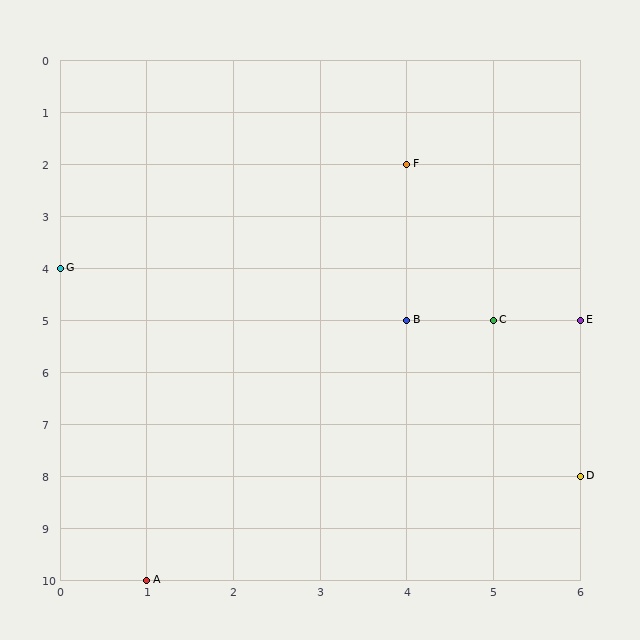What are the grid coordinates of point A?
Point A is at grid coordinates (1, 10).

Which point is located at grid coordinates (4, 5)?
Point B is at (4, 5).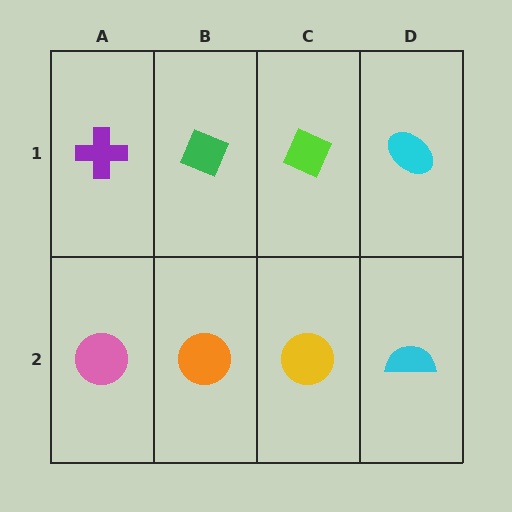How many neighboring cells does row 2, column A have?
2.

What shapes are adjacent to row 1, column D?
A cyan semicircle (row 2, column D), a lime diamond (row 1, column C).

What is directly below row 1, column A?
A pink circle.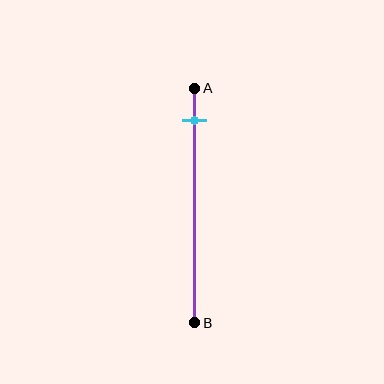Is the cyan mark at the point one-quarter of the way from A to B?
No, the mark is at about 15% from A, not at the 25% one-quarter point.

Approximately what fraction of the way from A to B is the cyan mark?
The cyan mark is approximately 15% of the way from A to B.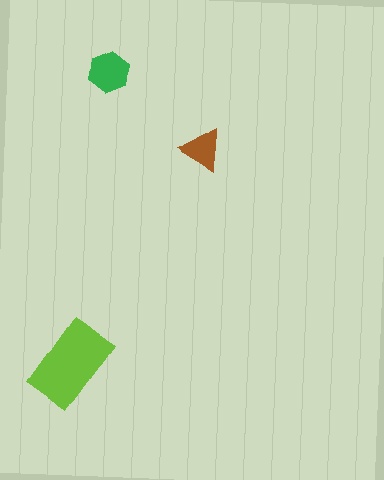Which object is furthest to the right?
The brown triangle is rightmost.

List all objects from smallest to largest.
The brown triangle, the green hexagon, the lime rectangle.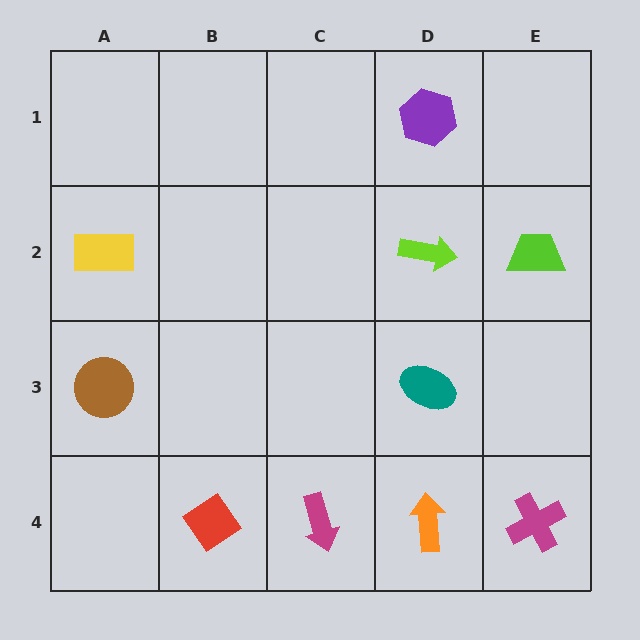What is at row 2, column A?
A yellow rectangle.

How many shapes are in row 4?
4 shapes.